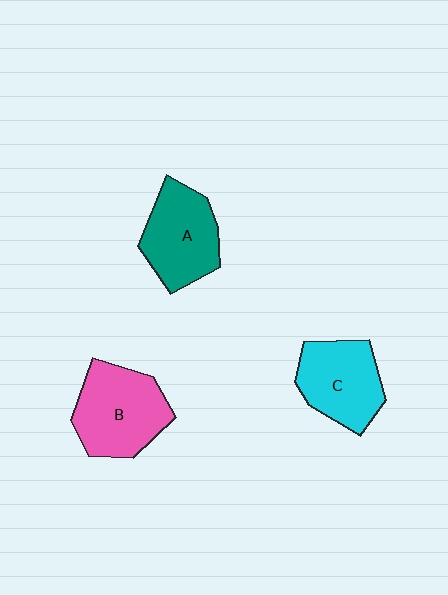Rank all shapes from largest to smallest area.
From largest to smallest: B (pink), A (teal), C (cyan).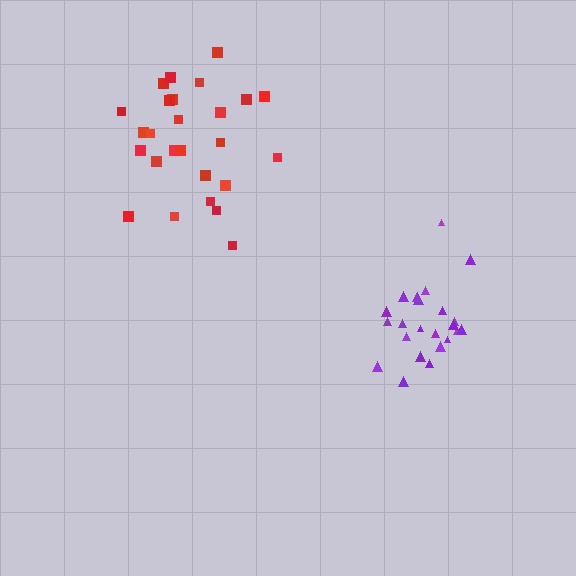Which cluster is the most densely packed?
Purple.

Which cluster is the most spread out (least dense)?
Red.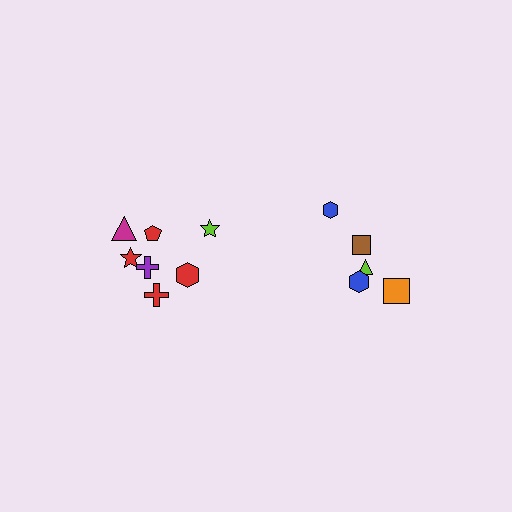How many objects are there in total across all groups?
There are 12 objects.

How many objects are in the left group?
There are 7 objects.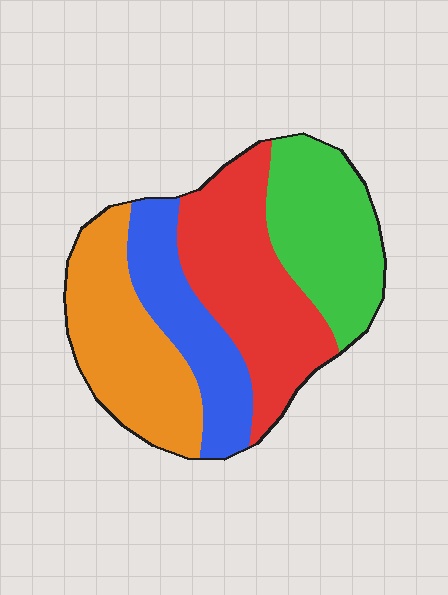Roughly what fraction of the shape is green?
Green takes up about one quarter (1/4) of the shape.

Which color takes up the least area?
Blue, at roughly 20%.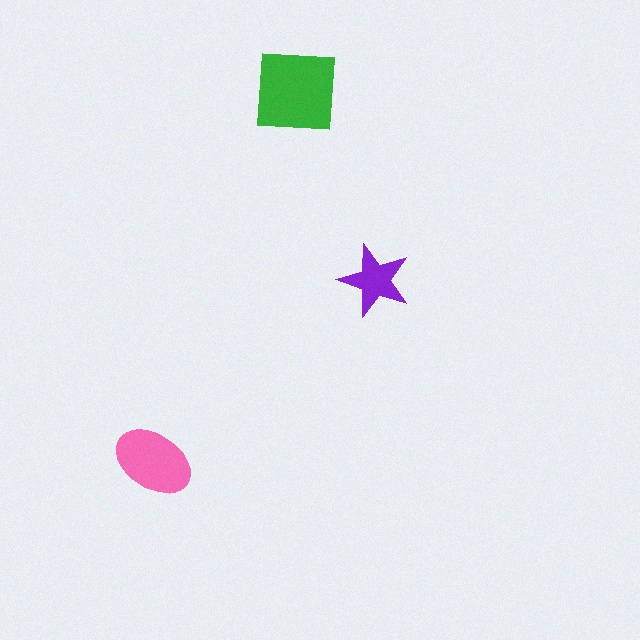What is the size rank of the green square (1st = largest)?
1st.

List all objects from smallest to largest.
The purple star, the pink ellipse, the green square.